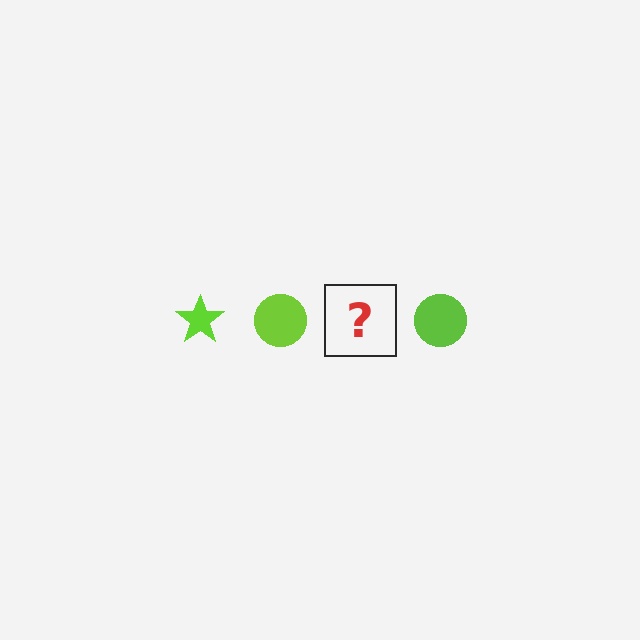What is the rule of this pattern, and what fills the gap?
The rule is that the pattern cycles through star, circle shapes in lime. The gap should be filled with a lime star.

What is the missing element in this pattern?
The missing element is a lime star.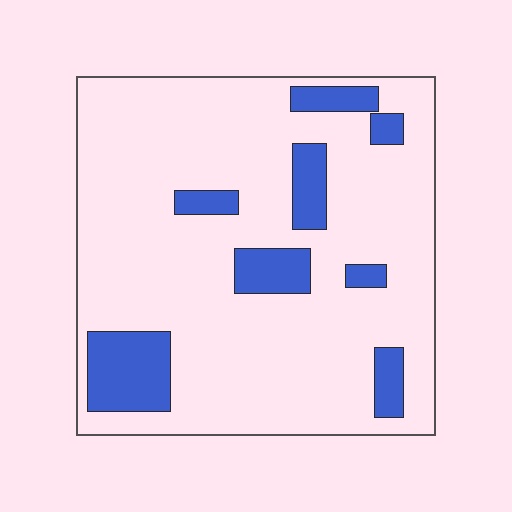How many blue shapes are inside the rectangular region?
8.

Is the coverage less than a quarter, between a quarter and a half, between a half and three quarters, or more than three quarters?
Less than a quarter.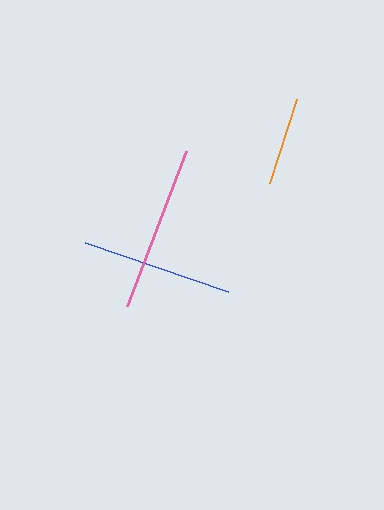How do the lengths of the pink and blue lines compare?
The pink and blue lines are approximately the same length.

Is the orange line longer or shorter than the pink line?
The pink line is longer than the orange line.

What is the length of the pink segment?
The pink segment is approximately 166 pixels long.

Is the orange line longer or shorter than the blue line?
The blue line is longer than the orange line.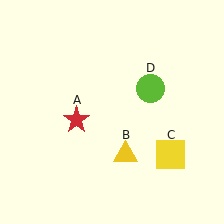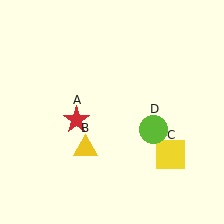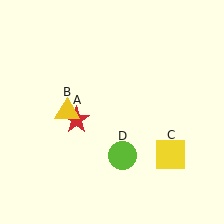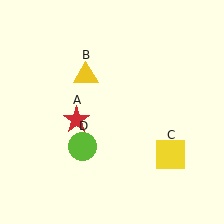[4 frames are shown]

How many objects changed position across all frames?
2 objects changed position: yellow triangle (object B), lime circle (object D).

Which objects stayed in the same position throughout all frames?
Red star (object A) and yellow square (object C) remained stationary.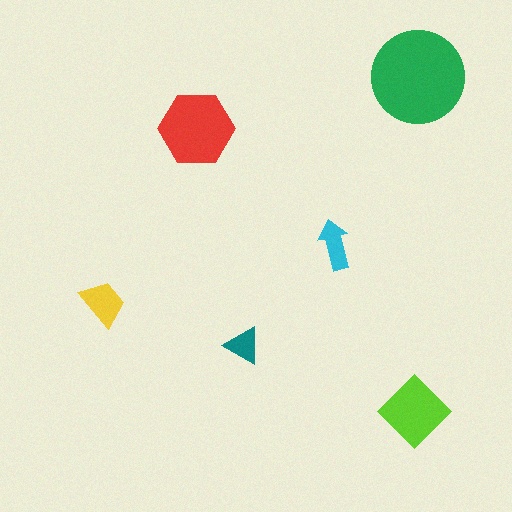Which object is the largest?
The green circle.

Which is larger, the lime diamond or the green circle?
The green circle.